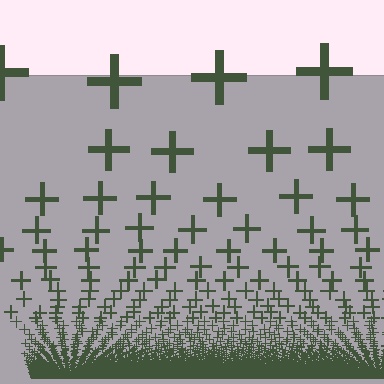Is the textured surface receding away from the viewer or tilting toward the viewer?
The surface appears to tilt toward the viewer. Texture elements get larger and sparser toward the top.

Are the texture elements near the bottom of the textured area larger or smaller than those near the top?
Smaller. The gradient is inverted — elements near the bottom are smaller and denser.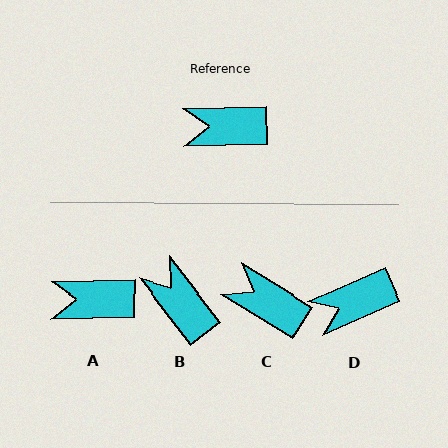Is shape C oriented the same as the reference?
No, it is off by about 33 degrees.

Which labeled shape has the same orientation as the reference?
A.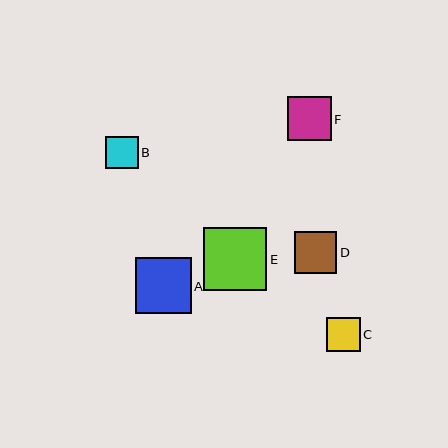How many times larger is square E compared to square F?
Square E is approximately 1.4 times the size of square F.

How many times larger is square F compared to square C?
Square F is approximately 1.3 times the size of square C.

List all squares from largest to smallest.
From largest to smallest: E, A, F, D, C, B.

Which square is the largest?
Square E is the largest with a size of approximately 63 pixels.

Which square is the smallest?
Square B is the smallest with a size of approximately 32 pixels.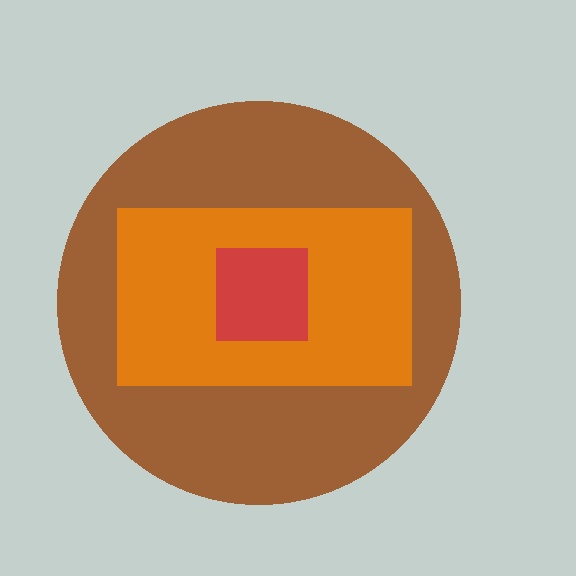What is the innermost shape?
The red square.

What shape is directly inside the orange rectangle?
The red square.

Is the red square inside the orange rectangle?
Yes.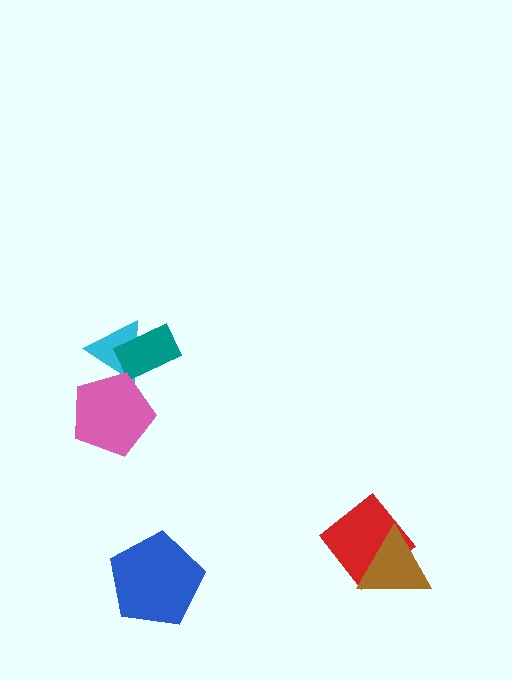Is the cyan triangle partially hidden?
Yes, it is partially covered by another shape.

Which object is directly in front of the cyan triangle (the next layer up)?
The teal rectangle is directly in front of the cyan triangle.